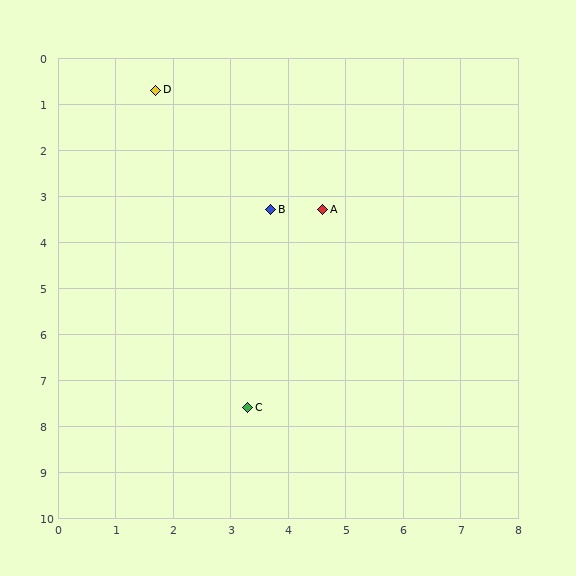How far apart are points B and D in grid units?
Points B and D are about 3.3 grid units apart.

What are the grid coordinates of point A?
Point A is at approximately (4.6, 3.3).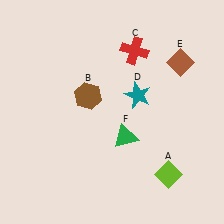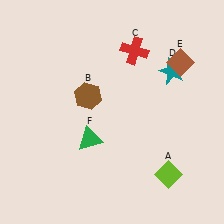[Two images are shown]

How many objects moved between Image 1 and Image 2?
2 objects moved between the two images.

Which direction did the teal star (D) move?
The teal star (D) moved right.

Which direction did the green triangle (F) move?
The green triangle (F) moved left.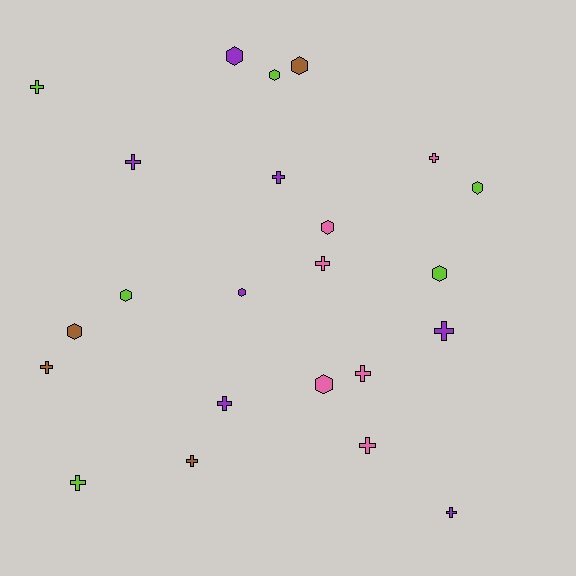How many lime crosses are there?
There are 2 lime crosses.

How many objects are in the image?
There are 23 objects.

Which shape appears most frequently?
Cross, with 13 objects.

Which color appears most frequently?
Purple, with 7 objects.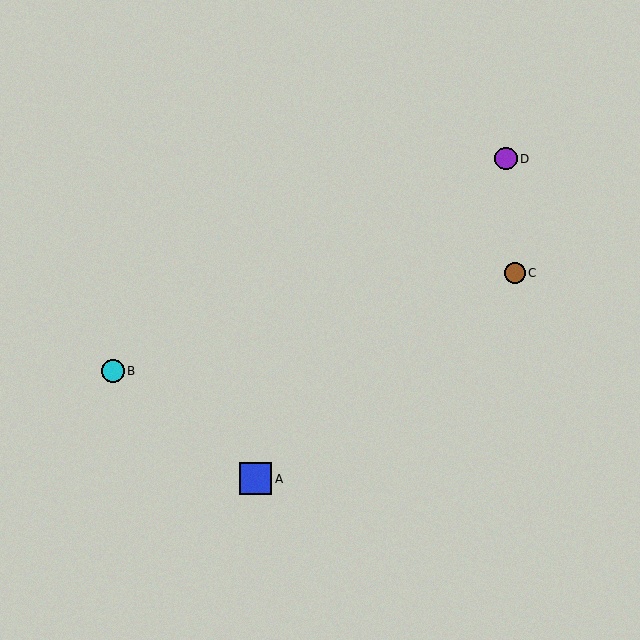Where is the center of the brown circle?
The center of the brown circle is at (515, 273).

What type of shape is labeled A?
Shape A is a blue square.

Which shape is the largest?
The blue square (labeled A) is the largest.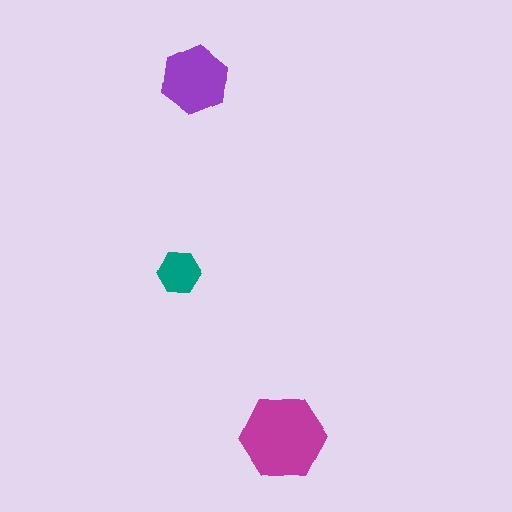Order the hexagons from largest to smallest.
the magenta one, the purple one, the teal one.